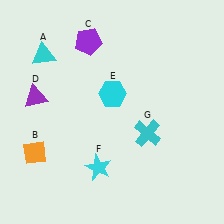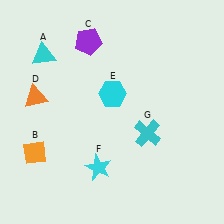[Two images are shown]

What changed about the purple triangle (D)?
In Image 1, D is purple. In Image 2, it changed to orange.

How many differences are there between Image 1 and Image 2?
There is 1 difference between the two images.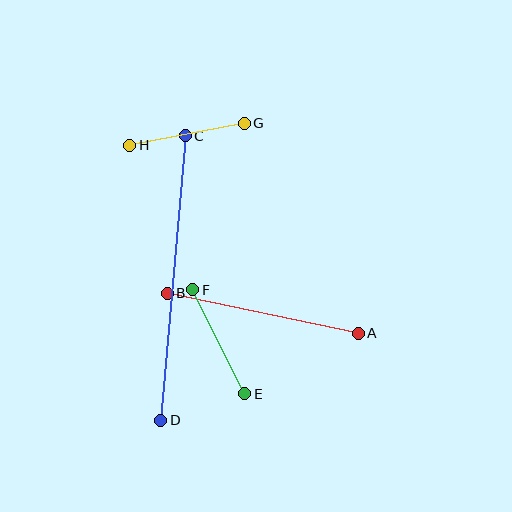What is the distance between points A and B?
The distance is approximately 195 pixels.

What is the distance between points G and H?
The distance is approximately 117 pixels.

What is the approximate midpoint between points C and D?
The midpoint is at approximately (173, 278) pixels.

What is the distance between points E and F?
The distance is approximately 116 pixels.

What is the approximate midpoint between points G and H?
The midpoint is at approximately (187, 134) pixels.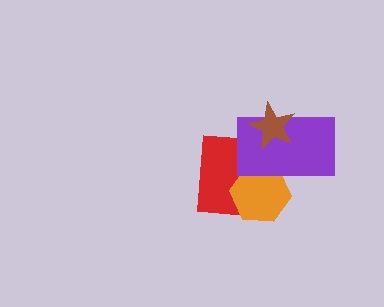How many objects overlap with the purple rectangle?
3 objects overlap with the purple rectangle.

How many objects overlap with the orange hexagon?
2 objects overlap with the orange hexagon.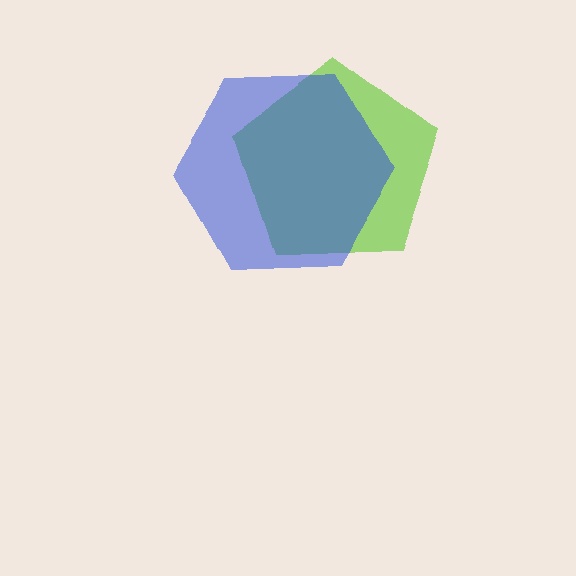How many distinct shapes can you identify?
There are 2 distinct shapes: a lime pentagon, a blue hexagon.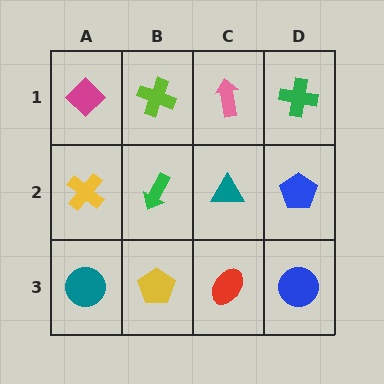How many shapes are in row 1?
4 shapes.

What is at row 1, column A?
A magenta diamond.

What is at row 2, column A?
A yellow cross.